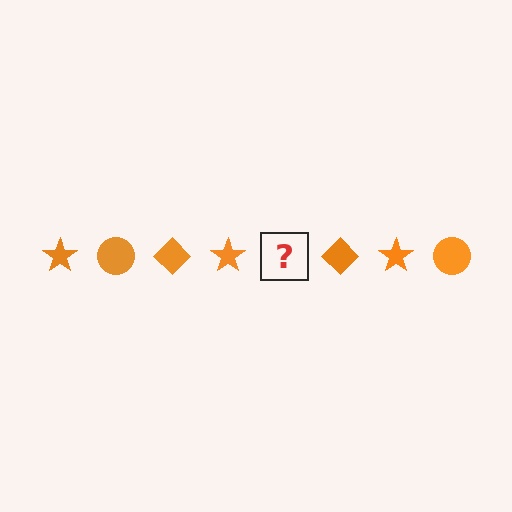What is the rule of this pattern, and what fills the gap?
The rule is that the pattern cycles through star, circle, diamond shapes in orange. The gap should be filled with an orange circle.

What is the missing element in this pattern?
The missing element is an orange circle.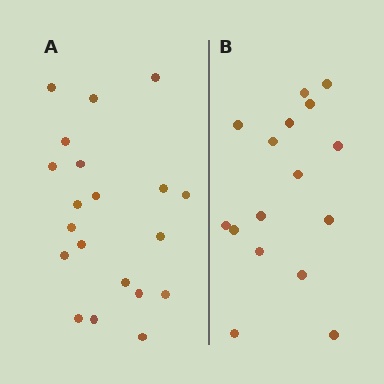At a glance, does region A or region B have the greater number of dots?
Region A (the left region) has more dots.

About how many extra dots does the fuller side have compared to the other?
Region A has about 4 more dots than region B.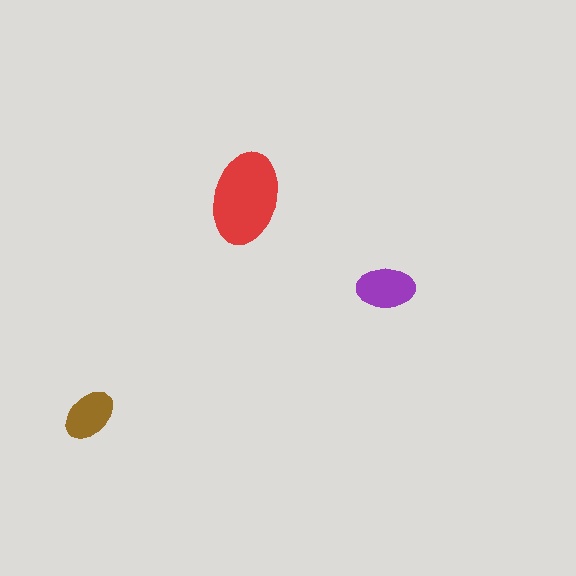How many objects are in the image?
There are 3 objects in the image.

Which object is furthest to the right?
The purple ellipse is rightmost.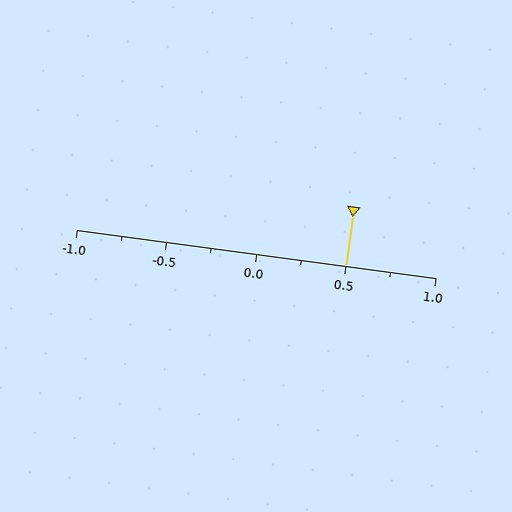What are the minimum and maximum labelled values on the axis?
The axis runs from -1.0 to 1.0.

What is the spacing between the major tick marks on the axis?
The major ticks are spaced 0.5 apart.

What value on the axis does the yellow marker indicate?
The marker indicates approximately 0.5.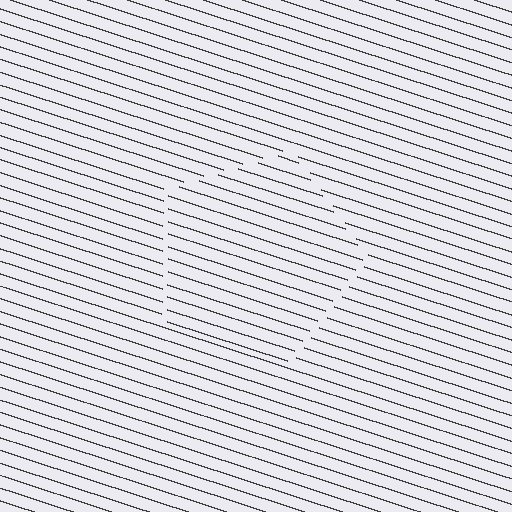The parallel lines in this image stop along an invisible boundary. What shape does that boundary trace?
An illusory pentagon. The interior of the shape contains the same grating, shifted by half a period — the contour is defined by the phase discontinuity where line-ends from the inner and outer gratings abut.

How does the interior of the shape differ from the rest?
The interior of the shape contains the same grating, shifted by half a period — the contour is defined by the phase discontinuity where line-ends from the inner and outer gratings abut.